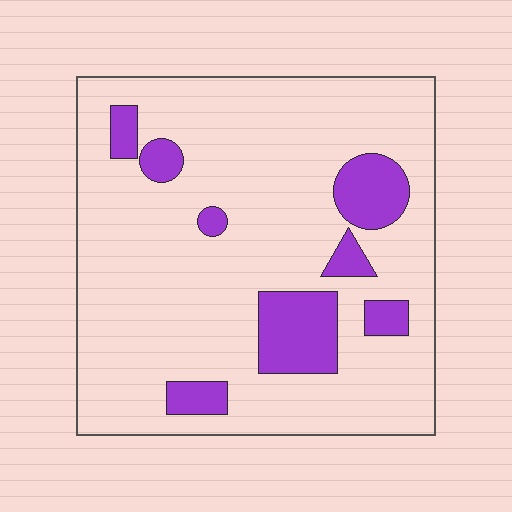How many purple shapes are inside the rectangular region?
8.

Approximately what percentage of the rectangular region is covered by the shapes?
Approximately 15%.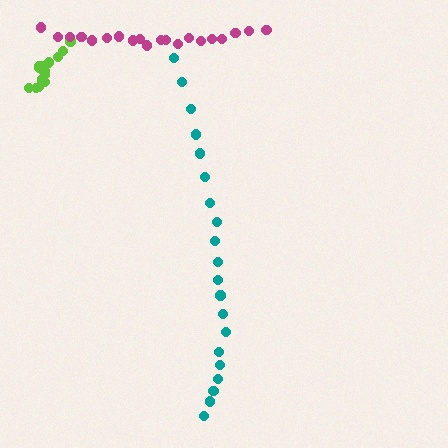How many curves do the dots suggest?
There are 3 distinct paths.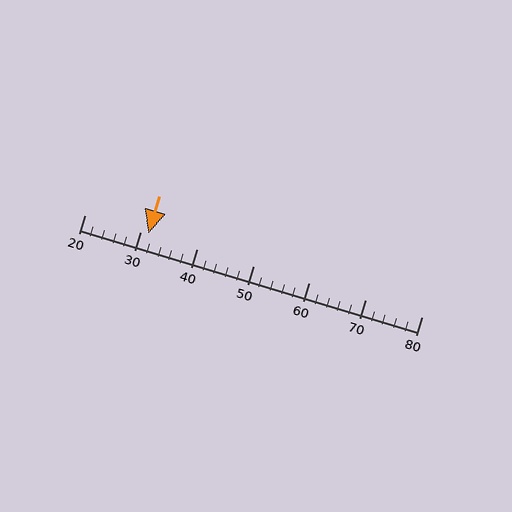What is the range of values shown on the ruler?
The ruler shows values from 20 to 80.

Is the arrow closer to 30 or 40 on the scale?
The arrow is closer to 30.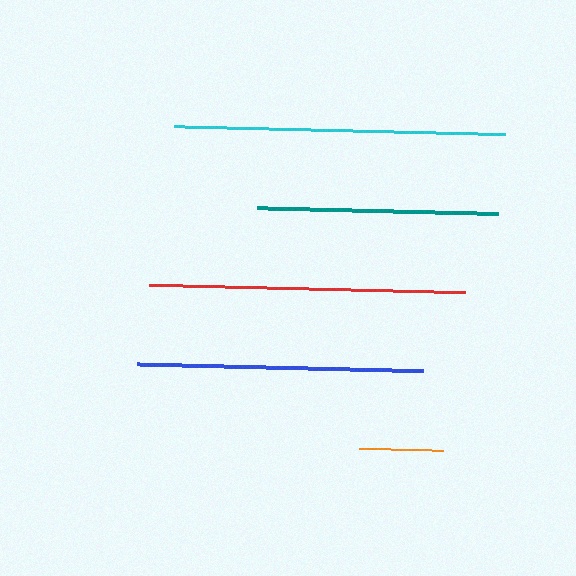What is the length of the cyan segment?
The cyan segment is approximately 331 pixels long.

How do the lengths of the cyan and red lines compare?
The cyan and red lines are approximately the same length.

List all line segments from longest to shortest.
From longest to shortest: cyan, red, blue, teal, orange.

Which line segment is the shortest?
The orange line is the shortest at approximately 83 pixels.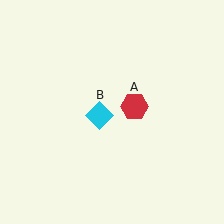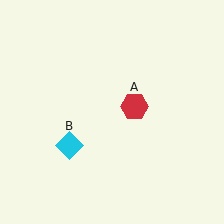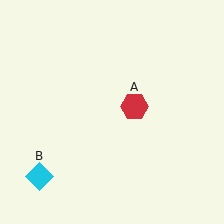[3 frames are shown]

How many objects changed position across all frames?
1 object changed position: cyan diamond (object B).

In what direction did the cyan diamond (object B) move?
The cyan diamond (object B) moved down and to the left.